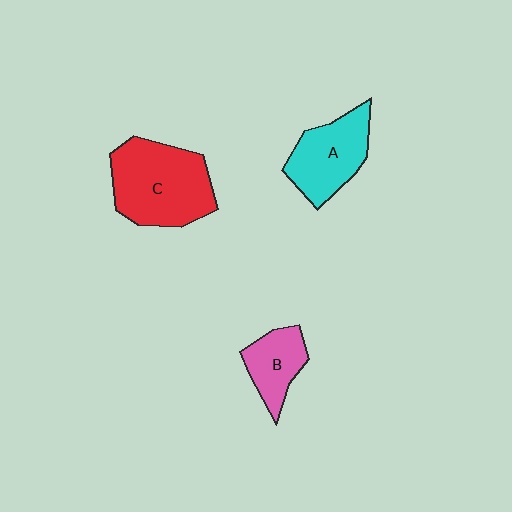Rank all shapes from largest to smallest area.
From largest to smallest: C (red), A (cyan), B (pink).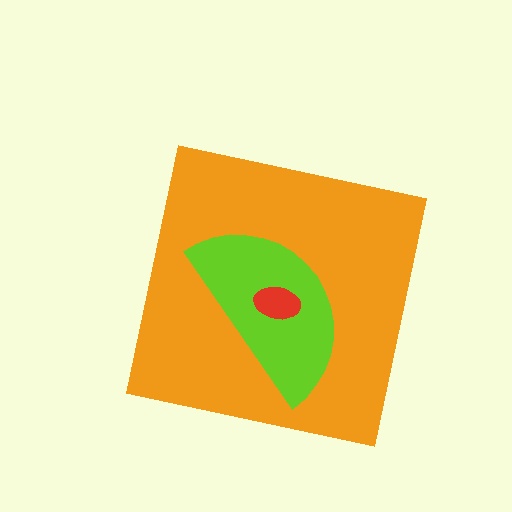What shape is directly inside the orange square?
The lime semicircle.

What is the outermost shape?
The orange square.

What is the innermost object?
The red ellipse.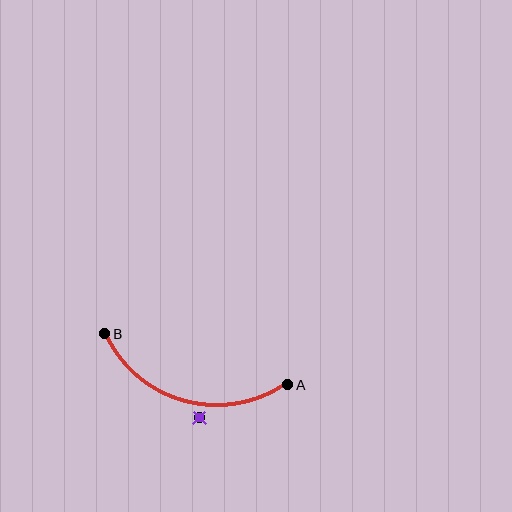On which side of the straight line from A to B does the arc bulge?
The arc bulges below the straight line connecting A and B.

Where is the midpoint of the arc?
The arc midpoint is the point on the curve farthest from the straight line joining A and B. It sits below that line.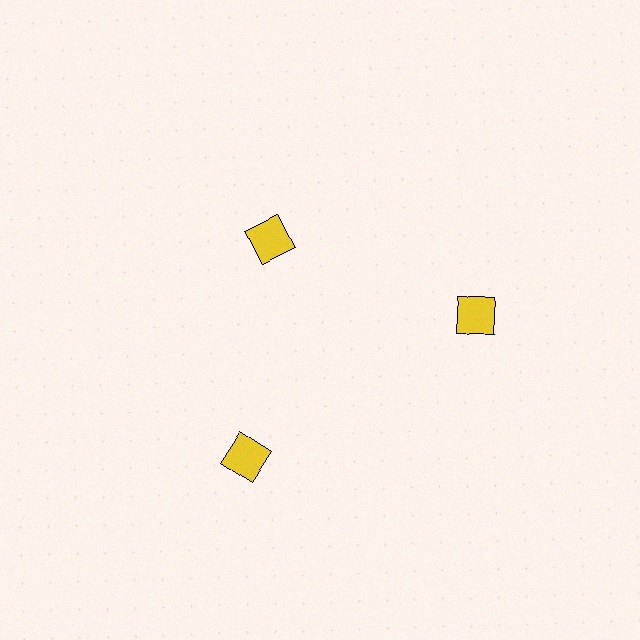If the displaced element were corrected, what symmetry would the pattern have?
It would have 3-fold rotational symmetry — the pattern would map onto itself every 120 degrees.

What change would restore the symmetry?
The symmetry would be restored by moving it outward, back onto the ring so that all 3 squares sit at equal angles and equal distance from the center.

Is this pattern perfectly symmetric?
No. The 3 yellow squares are arranged in a ring, but one element near the 11 o'clock position is pulled inward toward the center, breaking the 3-fold rotational symmetry.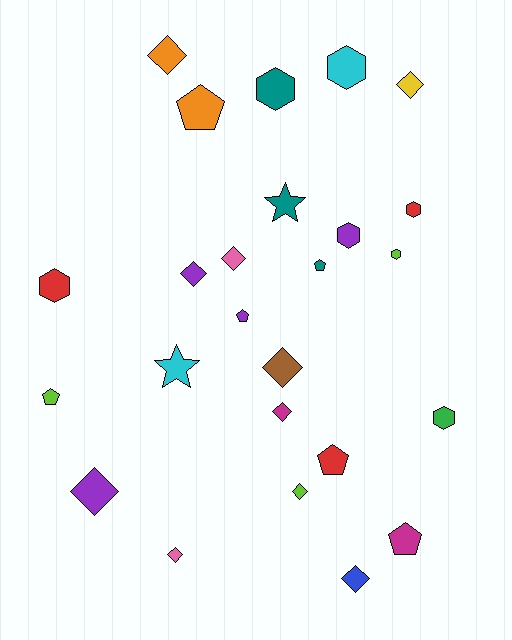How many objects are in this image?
There are 25 objects.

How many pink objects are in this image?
There are 2 pink objects.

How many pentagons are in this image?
There are 6 pentagons.